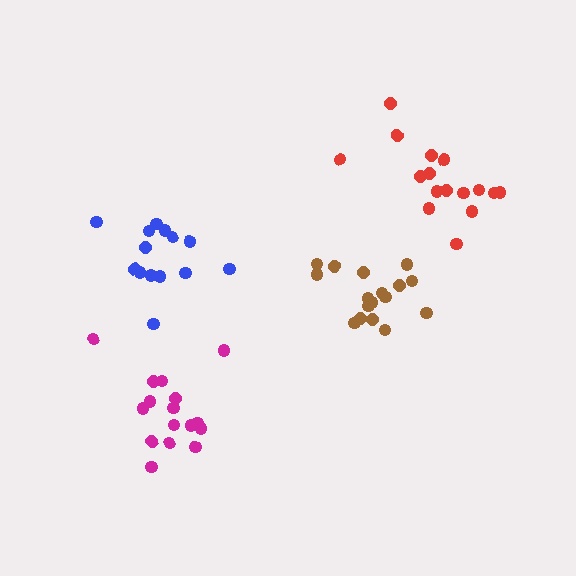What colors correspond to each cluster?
The clusters are colored: red, blue, brown, magenta.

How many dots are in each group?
Group 1: 16 dots, Group 2: 14 dots, Group 3: 17 dots, Group 4: 16 dots (63 total).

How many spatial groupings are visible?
There are 4 spatial groupings.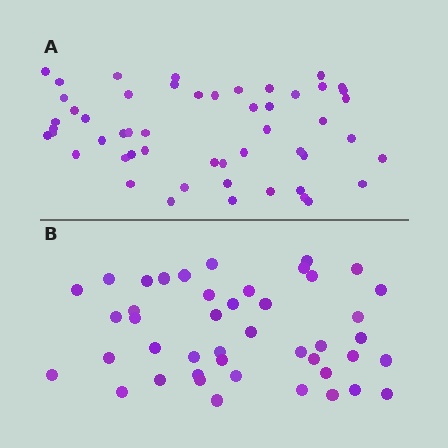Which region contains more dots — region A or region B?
Region A (the top region) has more dots.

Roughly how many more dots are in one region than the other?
Region A has roughly 8 or so more dots than region B.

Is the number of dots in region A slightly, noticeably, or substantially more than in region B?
Region A has only slightly more — the two regions are fairly close. The ratio is roughly 1.2 to 1.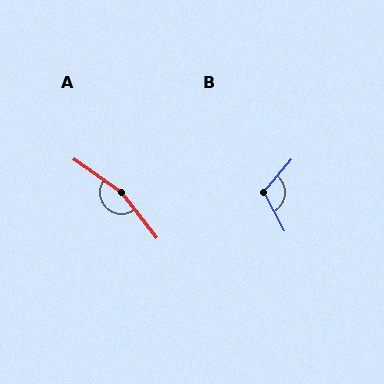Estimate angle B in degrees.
Approximately 112 degrees.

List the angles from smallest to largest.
B (112°), A (162°).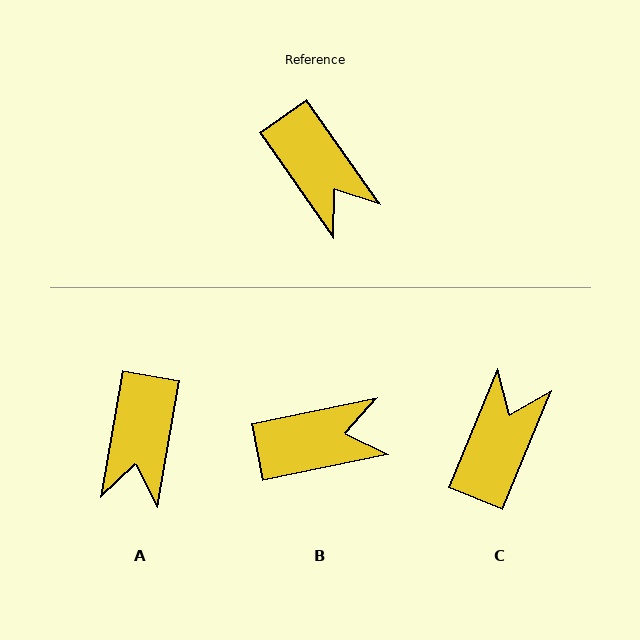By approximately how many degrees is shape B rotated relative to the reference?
Approximately 66 degrees counter-clockwise.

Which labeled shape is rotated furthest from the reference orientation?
C, about 123 degrees away.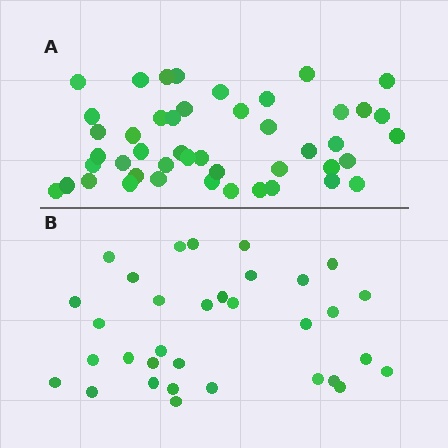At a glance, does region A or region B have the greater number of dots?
Region A (the top region) has more dots.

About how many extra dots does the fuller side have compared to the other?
Region A has approximately 15 more dots than region B.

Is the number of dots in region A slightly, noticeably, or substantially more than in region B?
Region A has noticeably more, but not dramatically so. The ratio is roughly 1.4 to 1.